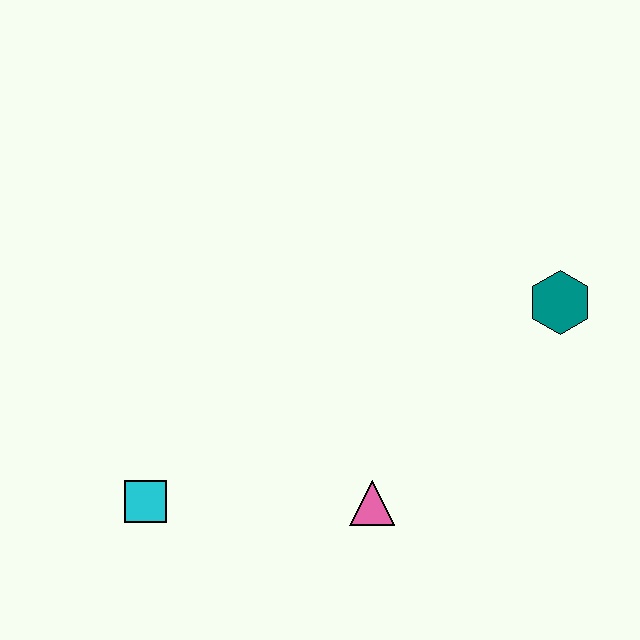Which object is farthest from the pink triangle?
The teal hexagon is farthest from the pink triangle.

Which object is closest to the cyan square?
The pink triangle is closest to the cyan square.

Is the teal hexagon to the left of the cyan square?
No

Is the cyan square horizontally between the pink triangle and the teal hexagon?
No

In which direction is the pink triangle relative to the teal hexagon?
The pink triangle is below the teal hexagon.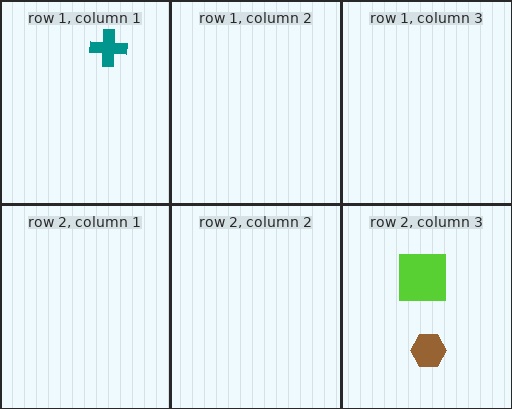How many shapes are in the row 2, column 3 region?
2.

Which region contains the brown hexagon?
The row 2, column 3 region.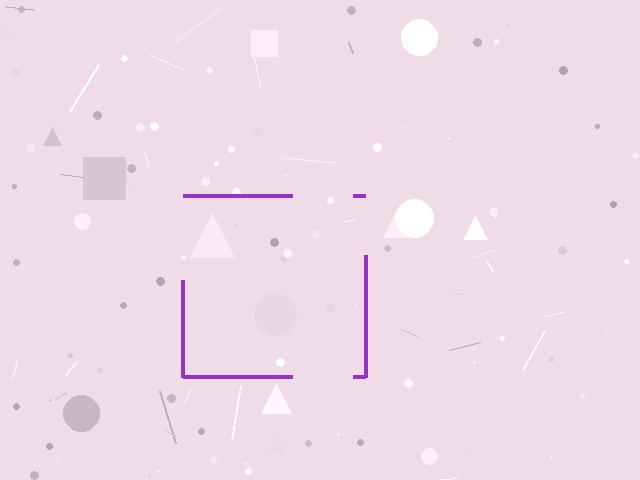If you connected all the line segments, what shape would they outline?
They would outline a square.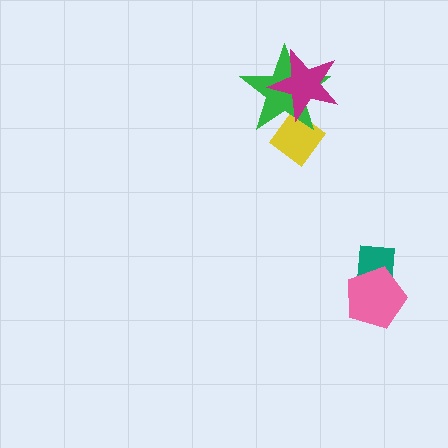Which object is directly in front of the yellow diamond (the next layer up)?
The green star is directly in front of the yellow diamond.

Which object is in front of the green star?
The magenta star is in front of the green star.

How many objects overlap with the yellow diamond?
2 objects overlap with the yellow diamond.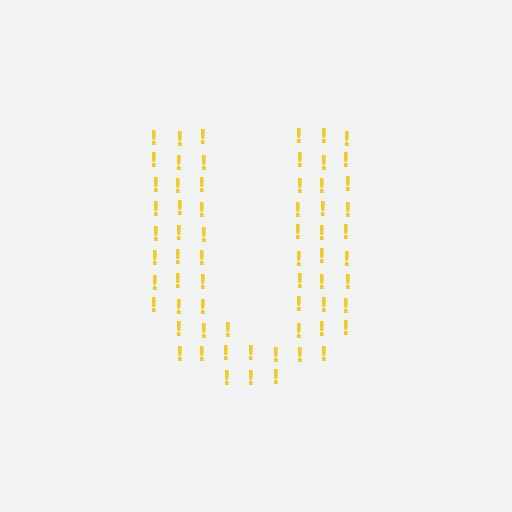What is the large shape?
The large shape is the letter U.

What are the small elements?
The small elements are exclamation marks.